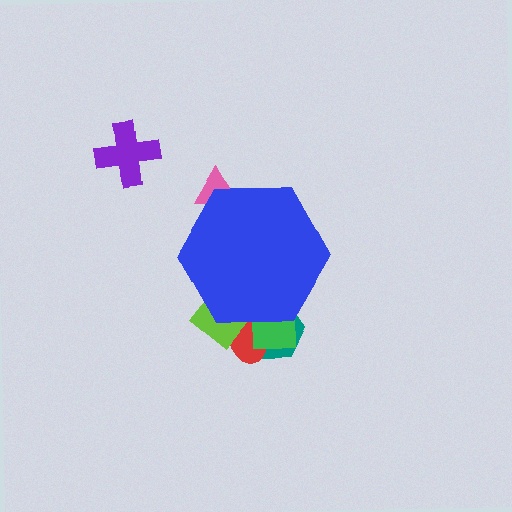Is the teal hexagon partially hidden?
Yes, the teal hexagon is partially hidden behind the blue hexagon.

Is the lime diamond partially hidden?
Yes, the lime diamond is partially hidden behind the blue hexagon.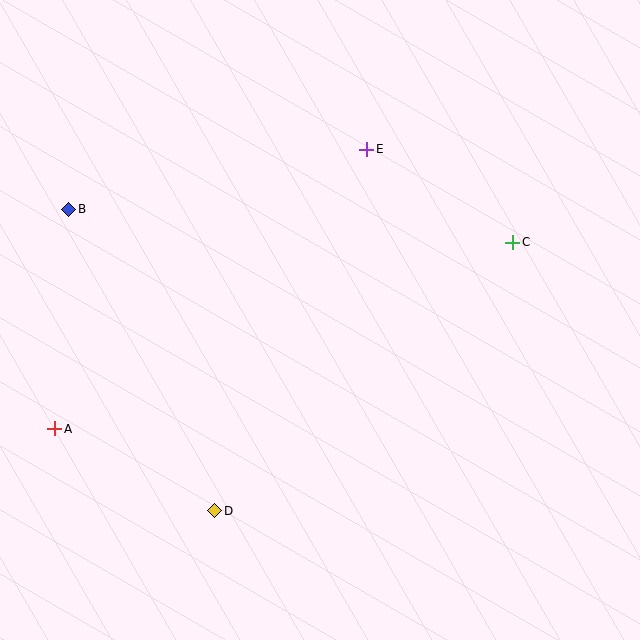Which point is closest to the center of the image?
Point E at (367, 149) is closest to the center.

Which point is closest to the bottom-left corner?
Point A is closest to the bottom-left corner.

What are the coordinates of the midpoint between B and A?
The midpoint between B and A is at (62, 319).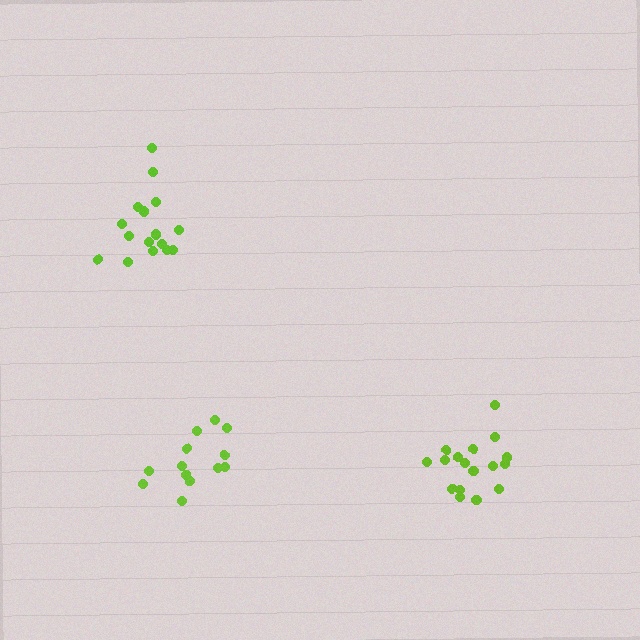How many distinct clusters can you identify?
There are 3 distinct clusters.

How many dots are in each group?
Group 1: 17 dots, Group 2: 16 dots, Group 3: 13 dots (46 total).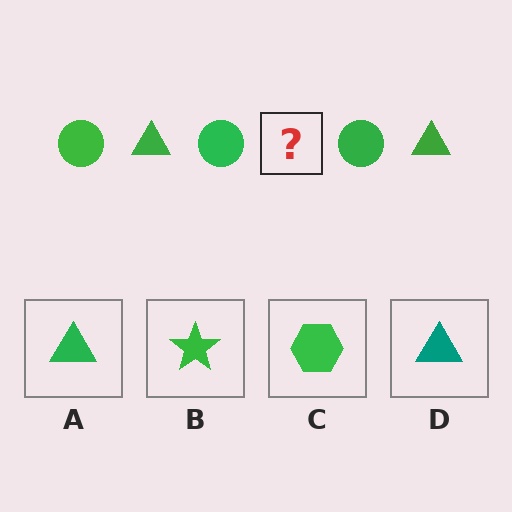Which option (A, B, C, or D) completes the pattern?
A.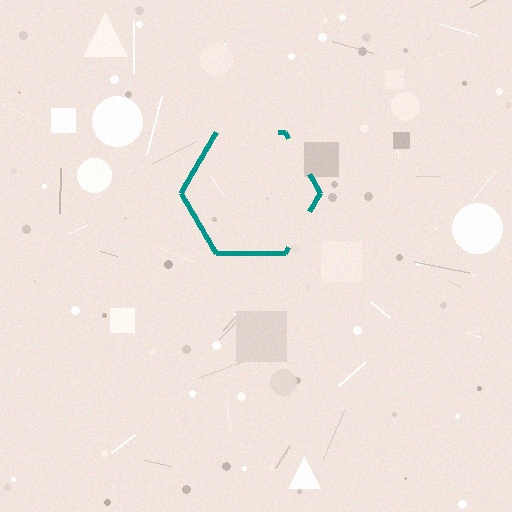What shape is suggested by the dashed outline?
The dashed outline suggests a hexagon.